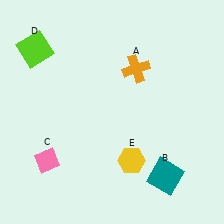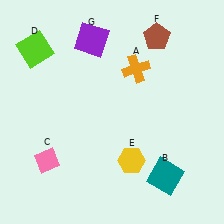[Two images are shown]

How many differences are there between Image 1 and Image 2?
There are 2 differences between the two images.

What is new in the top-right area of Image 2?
A brown pentagon (F) was added in the top-right area of Image 2.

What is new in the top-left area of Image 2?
A purple square (G) was added in the top-left area of Image 2.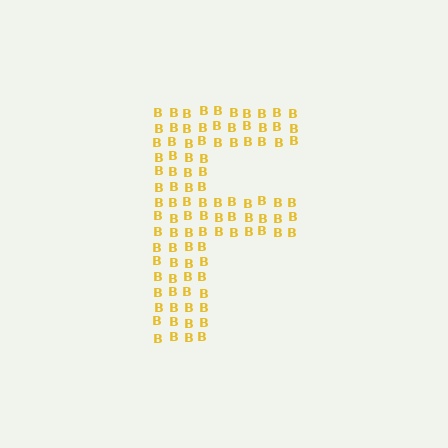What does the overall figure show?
The overall figure shows the letter F.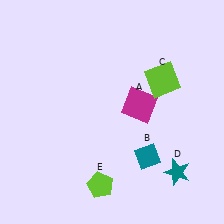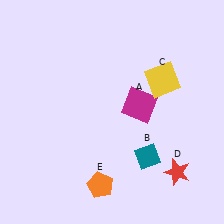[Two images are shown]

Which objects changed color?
C changed from lime to yellow. D changed from teal to red. E changed from lime to orange.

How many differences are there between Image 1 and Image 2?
There are 3 differences between the two images.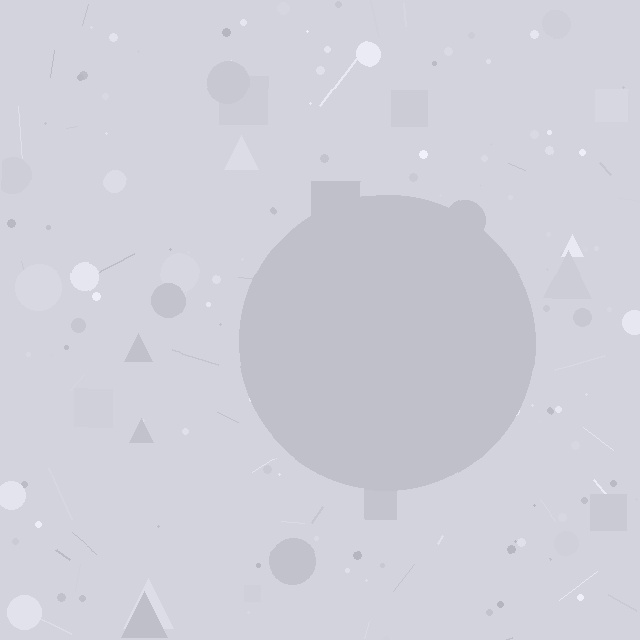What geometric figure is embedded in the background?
A circle is embedded in the background.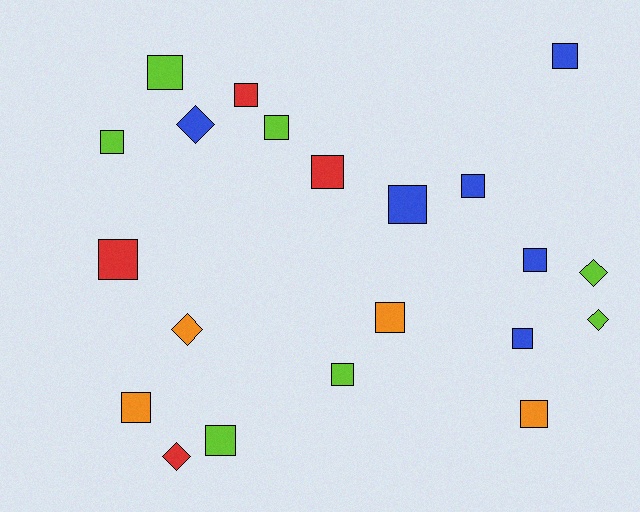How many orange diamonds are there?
There is 1 orange diamond.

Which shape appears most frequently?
Square, with 16 objects.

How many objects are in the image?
There are 21 objects.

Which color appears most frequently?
Lime, with 7 objects.